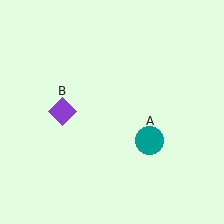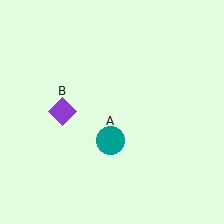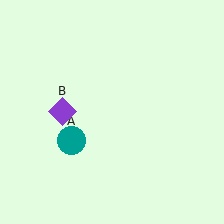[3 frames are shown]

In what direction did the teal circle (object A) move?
The teal circle (object A) moved left.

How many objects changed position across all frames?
1 object changed position: teal circle (object A).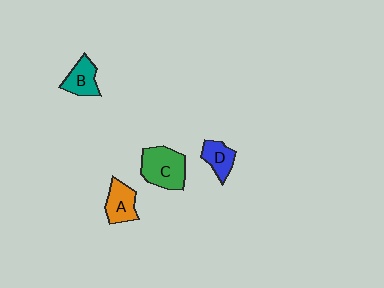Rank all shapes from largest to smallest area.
From largest to smallest: C (green), A (orange), B (teal), D (blue).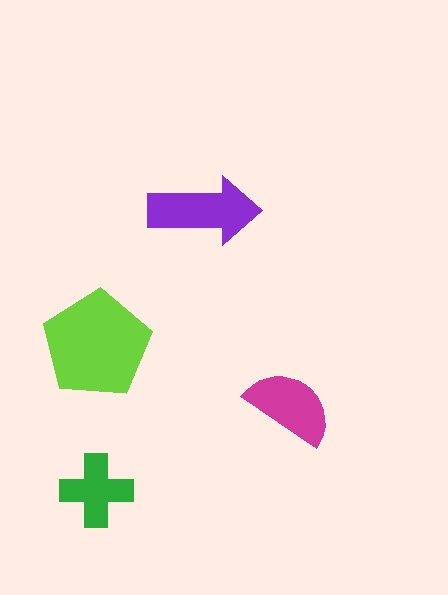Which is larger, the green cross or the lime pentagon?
The lime pentagon.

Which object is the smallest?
The green cross.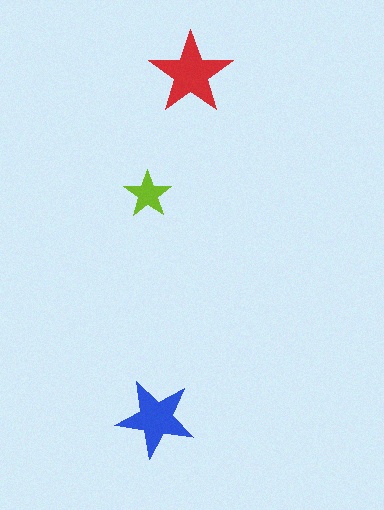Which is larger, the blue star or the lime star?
The blue one.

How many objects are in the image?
There are 3 objects in the image.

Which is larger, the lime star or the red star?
The red one.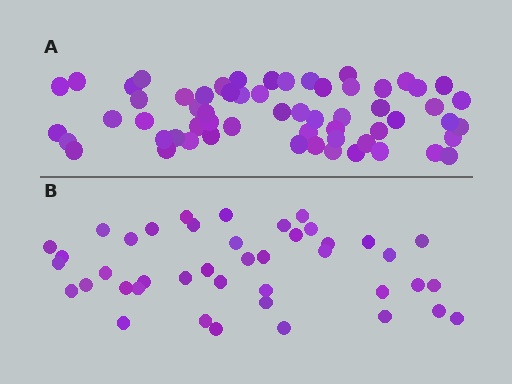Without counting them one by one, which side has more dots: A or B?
Region A (the top region) has more dots.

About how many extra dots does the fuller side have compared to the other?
Region A has approximately 20 more dots than region B.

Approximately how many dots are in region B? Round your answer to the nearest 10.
About 40 dots. (The exact count is 42, which rounds to 40.)